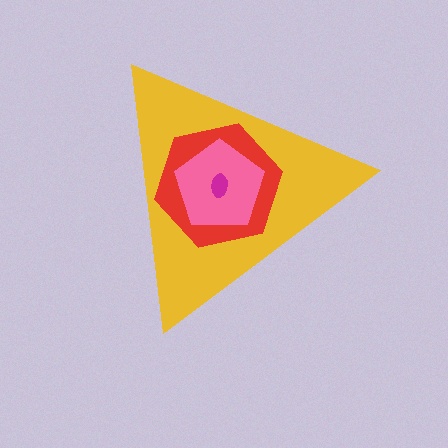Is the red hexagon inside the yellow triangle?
Yes.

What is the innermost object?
The magenta ellipse.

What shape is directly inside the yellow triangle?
The red hexagon.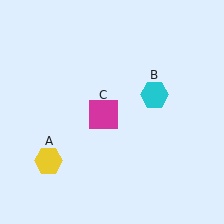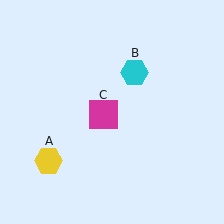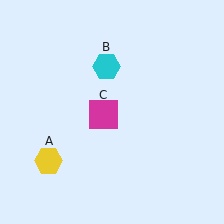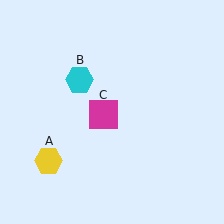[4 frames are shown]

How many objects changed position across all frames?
1 object changed position: cyan hexagon (object B).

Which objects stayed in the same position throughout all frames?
Yellow hexagon (object A) and magenta square (object C) remained stationary.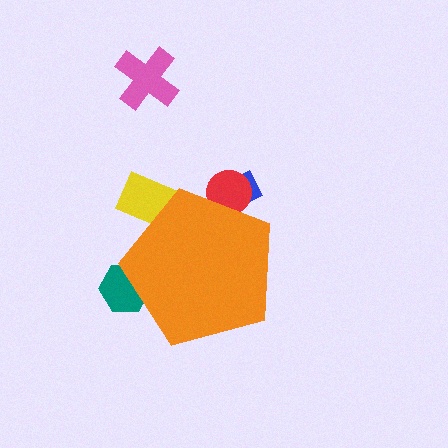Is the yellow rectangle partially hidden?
Yes, the yellow rectangle is partially hidden behind the orange pentagon.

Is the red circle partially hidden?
Yes, the red circle is partially hidden behind the orange pentagon.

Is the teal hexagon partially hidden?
Yes, the teal hexagon is partially hidden behind the orange pentagon.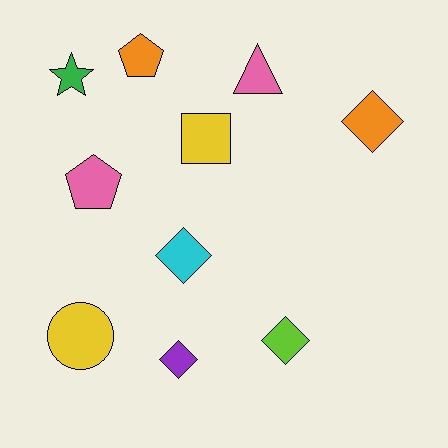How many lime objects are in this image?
There is 1 lime object.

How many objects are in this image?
There are 10 objects.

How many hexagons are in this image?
There are no hexagons.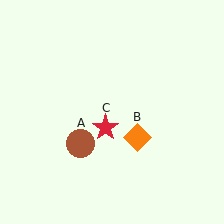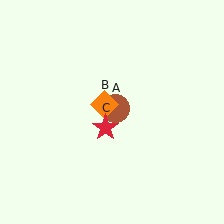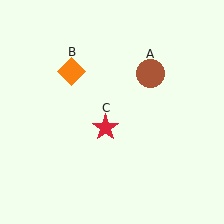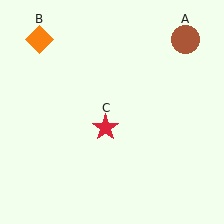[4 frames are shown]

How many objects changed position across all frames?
2 objects changed position: brown circle (object A), orange diamond (object B).